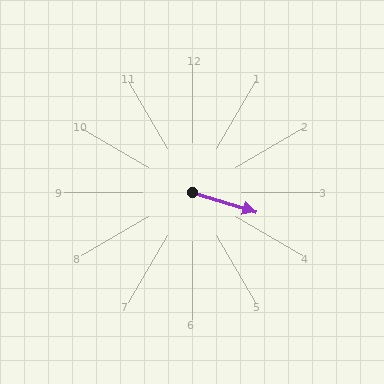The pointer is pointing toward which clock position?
Roughly 4 o'clock.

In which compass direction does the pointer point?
East.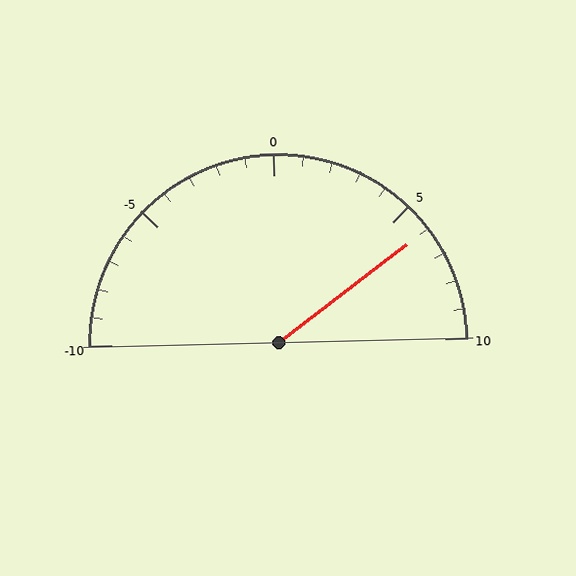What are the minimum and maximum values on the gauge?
The gauge ranges from -10 to 10.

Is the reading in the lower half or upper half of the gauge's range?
The reading is in the upper half of the range (-10 to 10).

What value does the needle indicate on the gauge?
The needle indicates approximately 6.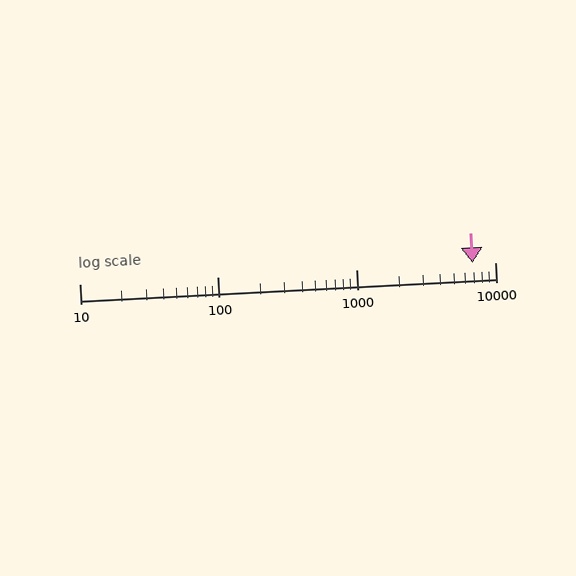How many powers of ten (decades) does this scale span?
The scale spans 3 decades, from 10 to 10000.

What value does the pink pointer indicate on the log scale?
The pointer indicates approximately 6900.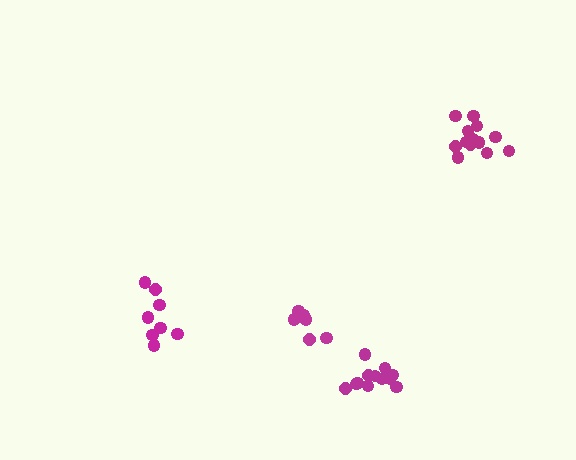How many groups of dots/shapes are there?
There are 4 groups.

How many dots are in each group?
Group 1: 8 dots, Group 2: 8 dots, Group 3: 12 dots, Group 4: 13 dots (41 total).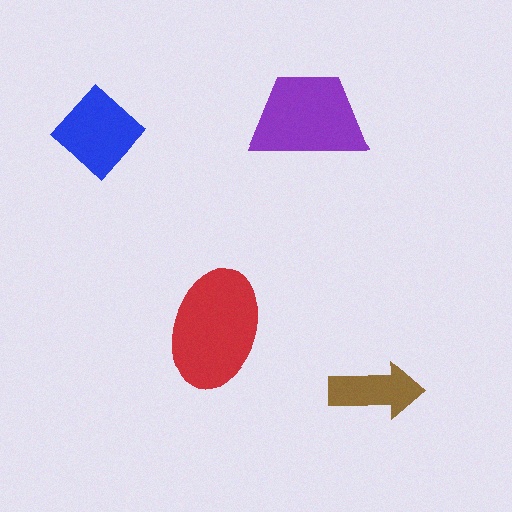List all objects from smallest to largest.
The brown arrow, the blue diamond, the purple trapezoid, the red ellipse.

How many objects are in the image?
There are 4 objects in the image.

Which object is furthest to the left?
The blue diamond is leftmost.